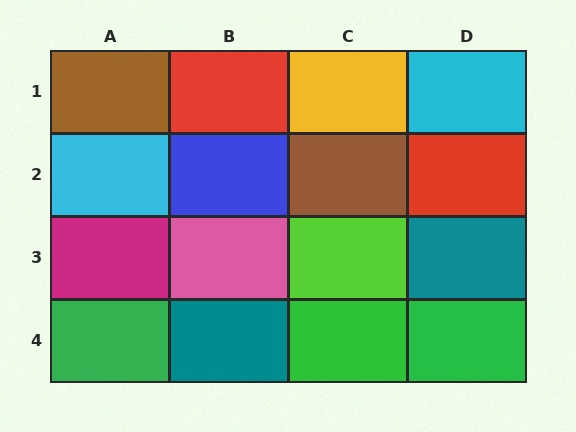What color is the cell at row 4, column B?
Teal.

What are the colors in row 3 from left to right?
Magenta, pink, lime, teal.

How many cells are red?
2 cells are red.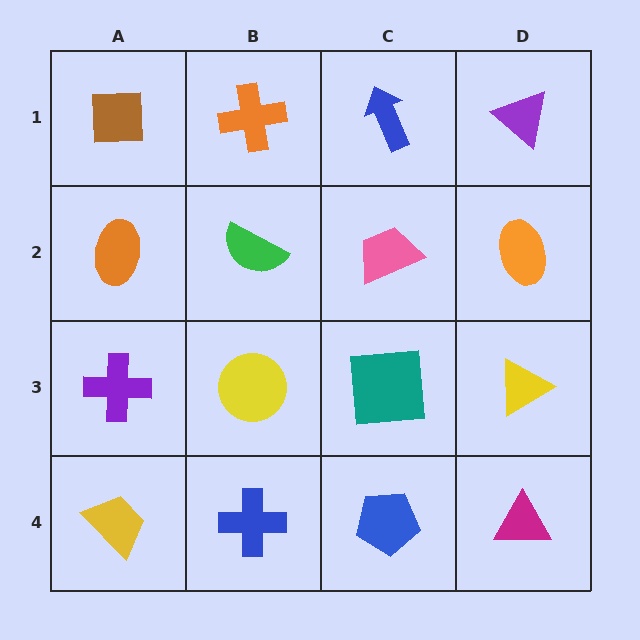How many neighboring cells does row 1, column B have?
3.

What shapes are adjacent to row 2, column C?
A blue arrow (row 1, column C), a teal square (row 3, column C), a green semicircle (row 2, column B), an orange ellipse (row 2, column D).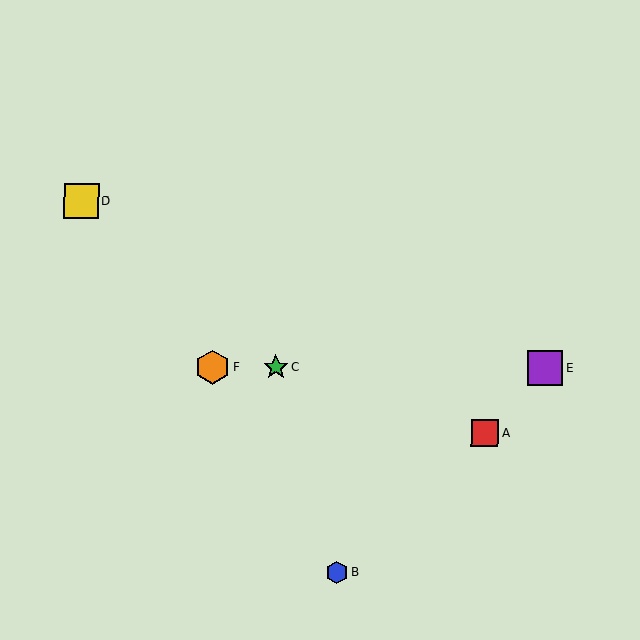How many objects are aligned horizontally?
3 objects (C, E, F) are aligned horizontally.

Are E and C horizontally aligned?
Yes, both are at y≈368.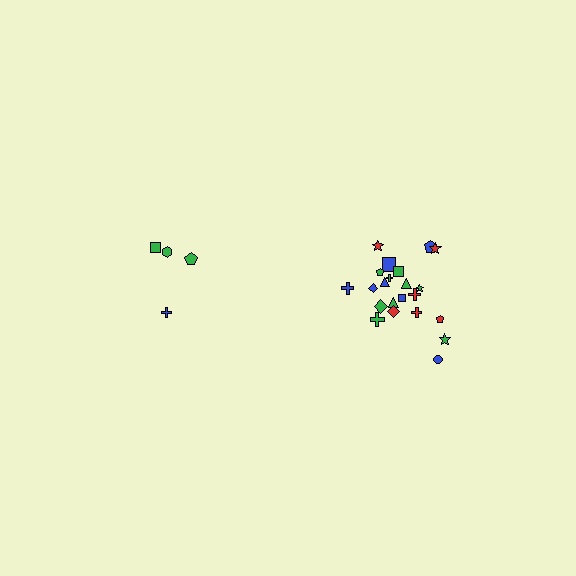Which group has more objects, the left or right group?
The right group.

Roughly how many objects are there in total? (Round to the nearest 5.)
Roughly 25 objects in total.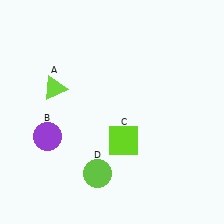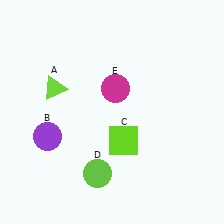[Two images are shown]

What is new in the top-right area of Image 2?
A magenta circle (E) was added in the top-right area of Image 2.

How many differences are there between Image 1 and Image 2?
There is 1 difference between the two images.